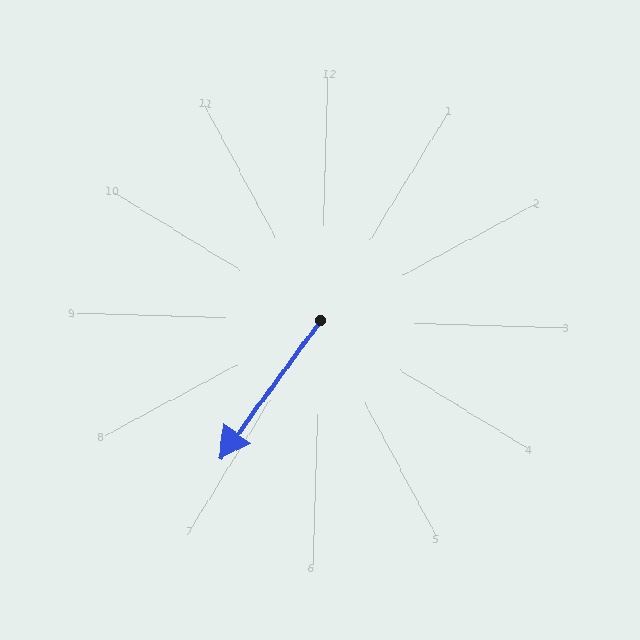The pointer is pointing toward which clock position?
Roughly 7 o'clock.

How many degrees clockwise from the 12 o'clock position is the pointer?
Approximately 214 degrees.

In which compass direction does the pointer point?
Southwest.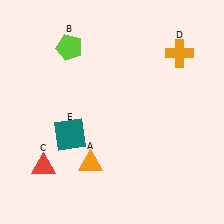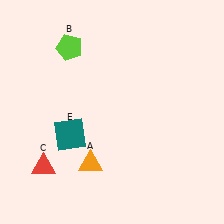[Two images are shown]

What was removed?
The orange cross (D) was removed in Image 2.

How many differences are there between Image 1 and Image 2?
There is 1 difference between the two images.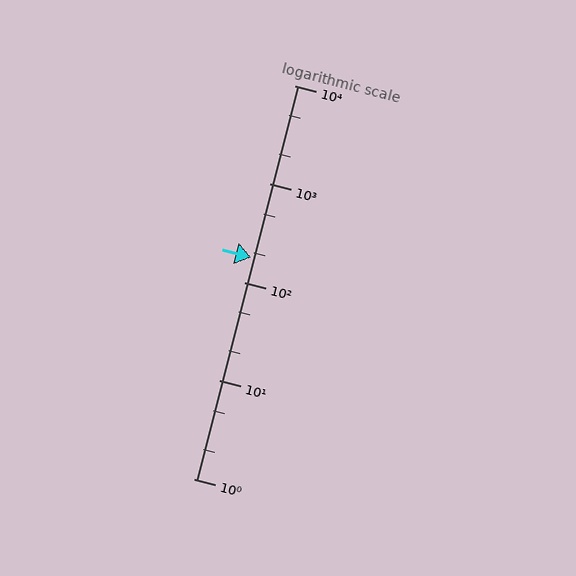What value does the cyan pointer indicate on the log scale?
The pointer indicates approximately 180.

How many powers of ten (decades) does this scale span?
The scale spans 4 decades, from 1 to 10000.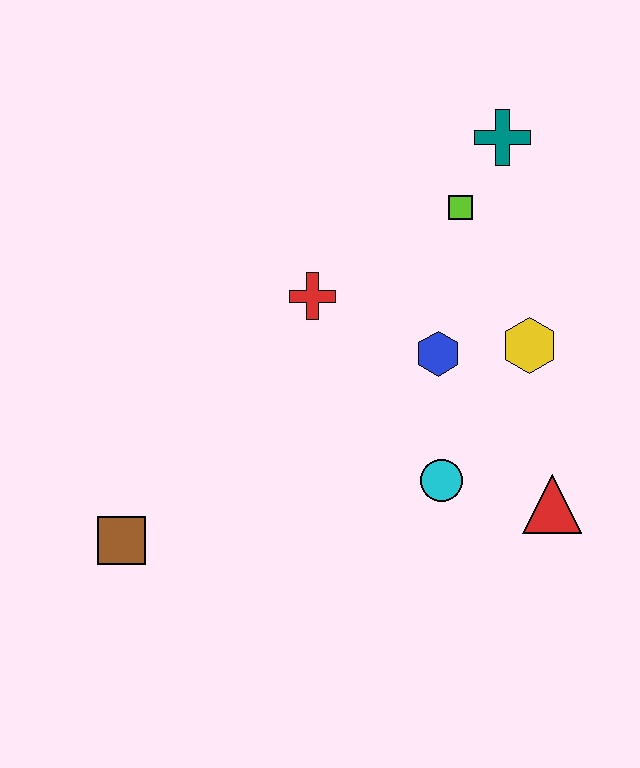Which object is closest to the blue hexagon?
The yellow hexagon is closest to the blue hexagon.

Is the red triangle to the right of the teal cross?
Yes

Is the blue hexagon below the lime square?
Yes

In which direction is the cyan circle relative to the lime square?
The cyan circle is below the lime square.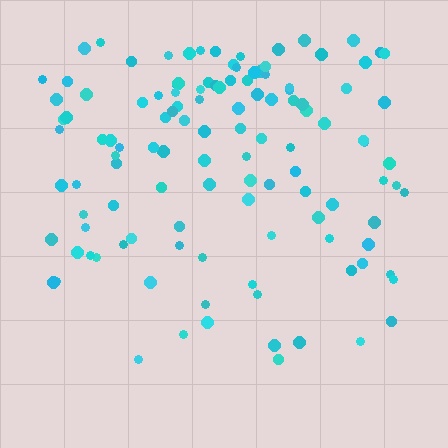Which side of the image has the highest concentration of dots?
The top.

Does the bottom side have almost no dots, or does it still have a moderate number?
Still a moderate number, just noticeably fewer than the top.